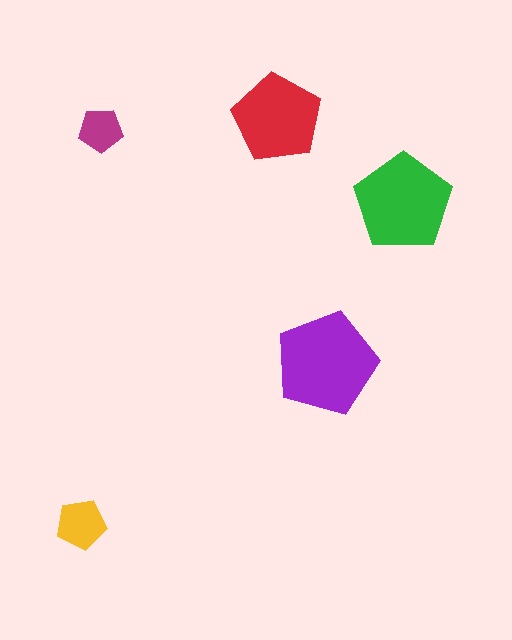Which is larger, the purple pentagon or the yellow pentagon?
The purple one.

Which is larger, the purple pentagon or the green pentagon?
The purple one.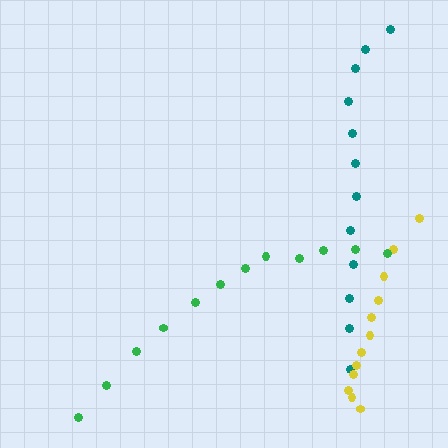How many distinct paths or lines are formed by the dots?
There are 3 distinct paths.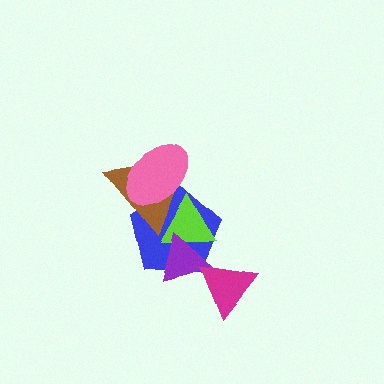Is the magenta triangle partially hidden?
No, no other shape covers it.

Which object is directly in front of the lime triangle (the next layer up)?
The purple triangle is directly in front of the lime triangle.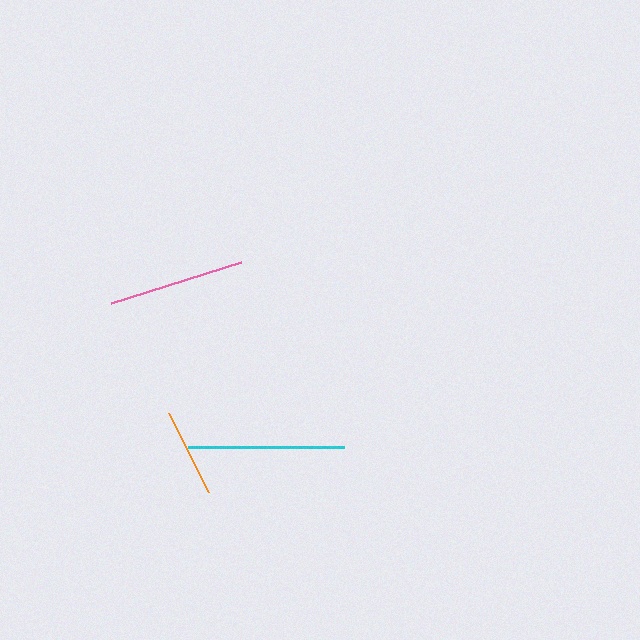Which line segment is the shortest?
The orange line is the shortest at approximately 88 pixels.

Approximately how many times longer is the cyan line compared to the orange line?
The cyan line is approximately 1.8 times the length of the orange line.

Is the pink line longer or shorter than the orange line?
The pink line is longer than the orange line.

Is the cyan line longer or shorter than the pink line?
The cyan line is longer than the pink line.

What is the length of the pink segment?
The pink segment is approximately 137 pixels long.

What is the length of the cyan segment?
The cyan segment is approximately 156 pixels long.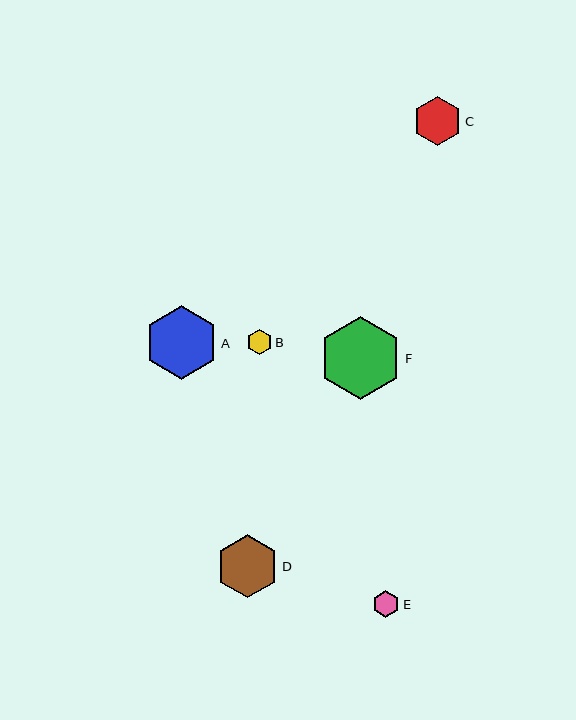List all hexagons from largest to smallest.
From largest to smallest: F, A, D, C, E, B.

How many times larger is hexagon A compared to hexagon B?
Hexagon A is approximately 2.9 times the size of hexagon B.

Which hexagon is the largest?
Hexagon F is the largest with a size of approximately 83 pixels.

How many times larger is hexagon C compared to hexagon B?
Hexagon C is approximately 1.9 times the size of hexagon B.